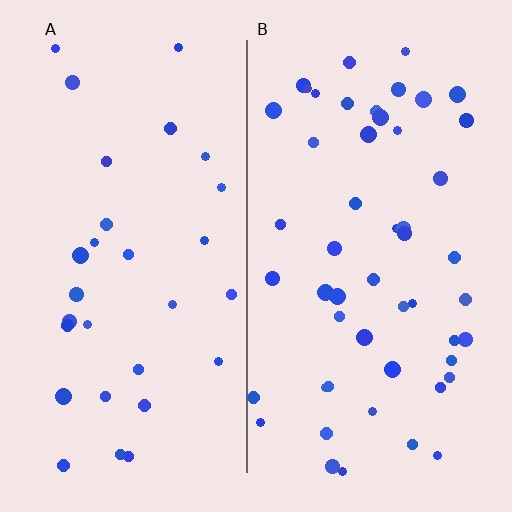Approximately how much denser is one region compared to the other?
Approximately 1.8× — region B over region A.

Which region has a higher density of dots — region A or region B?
B (the right).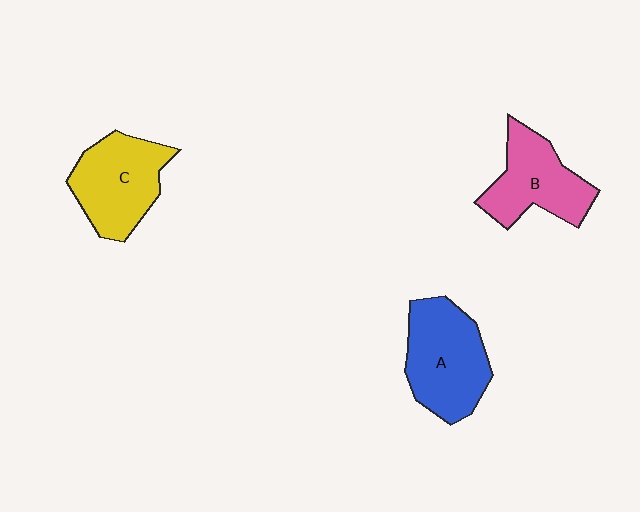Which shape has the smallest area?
Shape B (pink).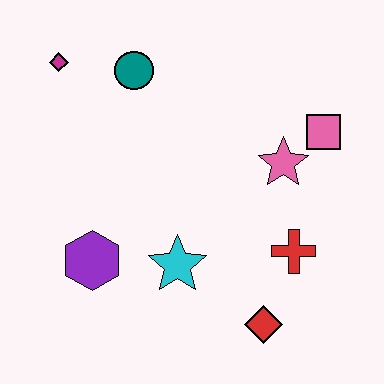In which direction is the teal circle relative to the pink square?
The teal circle is to the left of the pink square.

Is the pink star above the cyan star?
Yes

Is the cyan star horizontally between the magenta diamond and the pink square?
Yes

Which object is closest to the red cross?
The red diamond is closest to the red cross.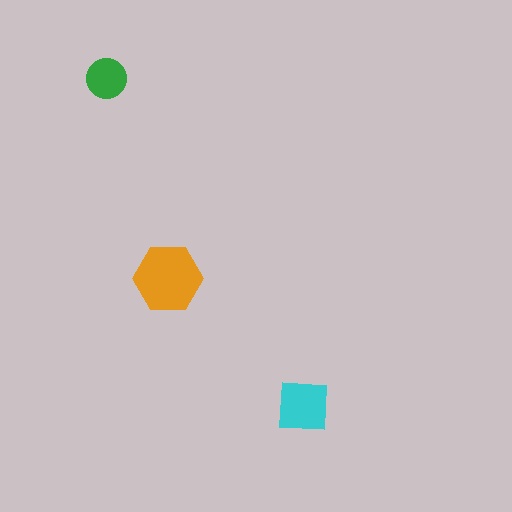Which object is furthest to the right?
The cyan square is rightmost.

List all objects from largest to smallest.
The orange hexagon, the cyan square, the green circle.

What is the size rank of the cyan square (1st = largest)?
2nd.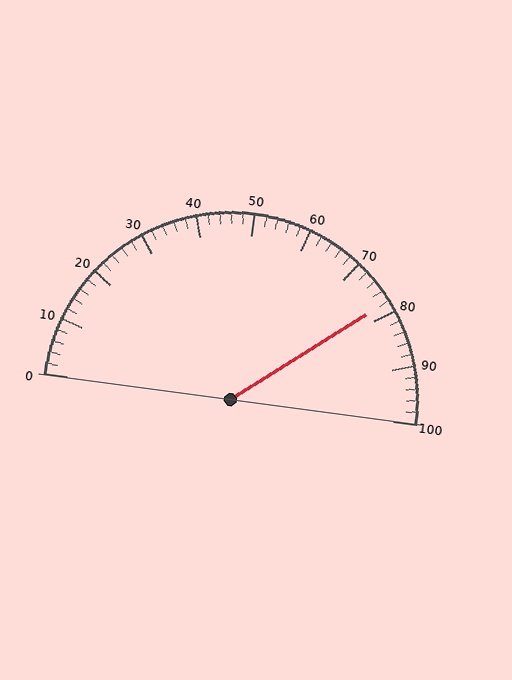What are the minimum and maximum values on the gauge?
The gauge ranges from 0 to 100.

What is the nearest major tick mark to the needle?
The nearest major tick mark is 80.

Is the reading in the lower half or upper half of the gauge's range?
The reading is in the upper half of the range (0 to 100).